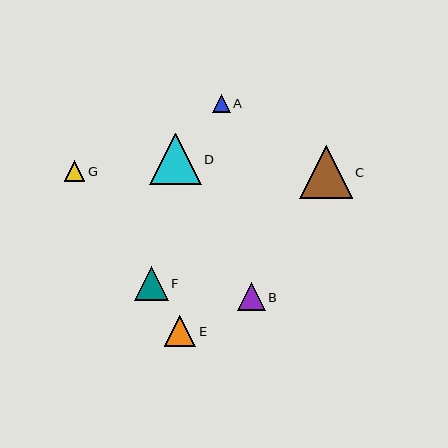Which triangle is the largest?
Triangle C is the largest with a size of approximately 52 pixels.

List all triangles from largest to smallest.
From largest to smallest: C, D, F, E, B, G, A.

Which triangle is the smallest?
Triangle A is the smallest with a size of approximately 18 pixels.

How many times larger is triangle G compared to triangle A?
Triangle G is approximately 1.1 times the size of triangle A.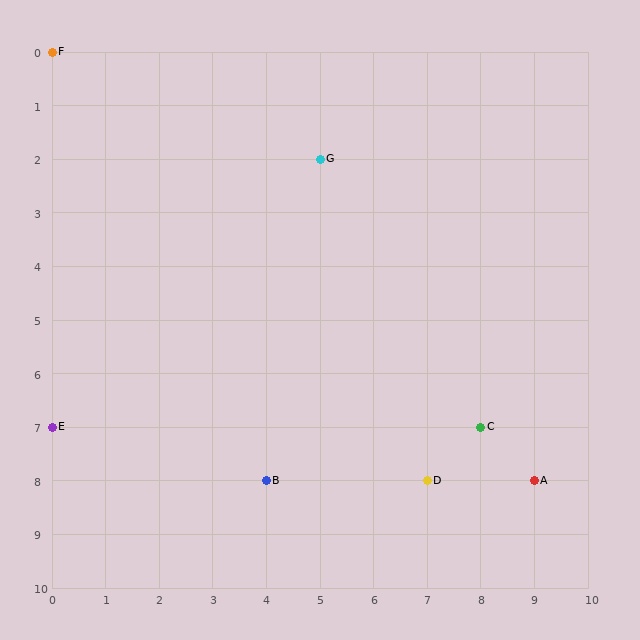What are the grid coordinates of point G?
Point G is at grid coordinates (5, 2).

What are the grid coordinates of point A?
Point A is at grid coordinates (9, 8).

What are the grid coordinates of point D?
Point D is at grid coordinates (7, 8).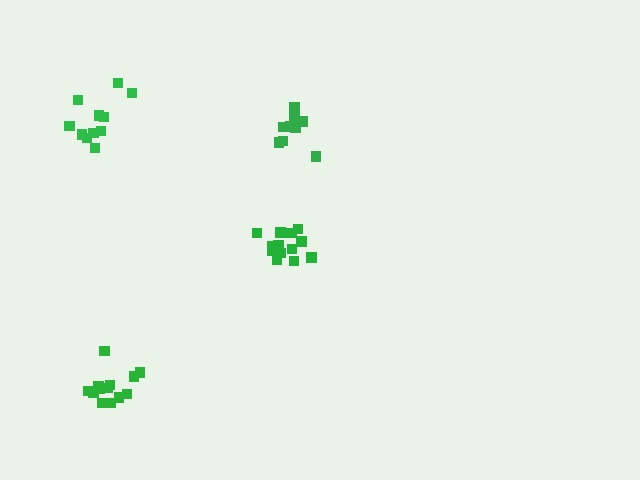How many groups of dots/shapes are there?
There are 4 groups.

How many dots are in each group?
Group 1: 13 dots, Group 2: 9 dots, Group 3: 13 dots, Group 4: 11 dots (46 total).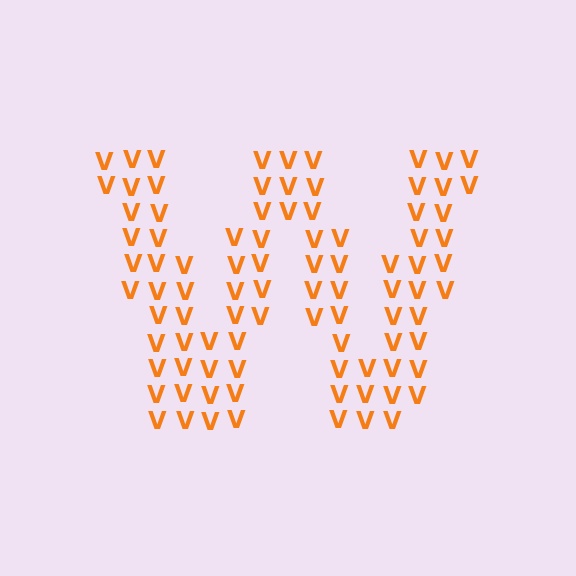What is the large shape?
The large shape is the letter W.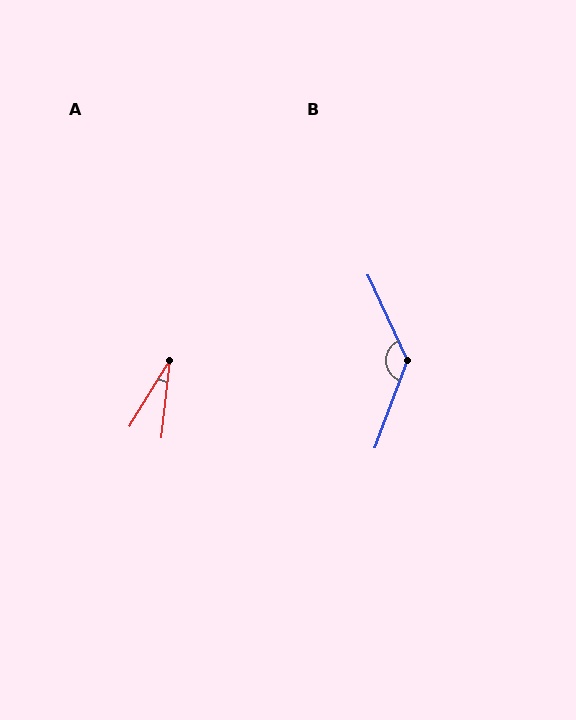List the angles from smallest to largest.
A (25°), B (135°).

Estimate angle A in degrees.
Approximately 25 degrees.